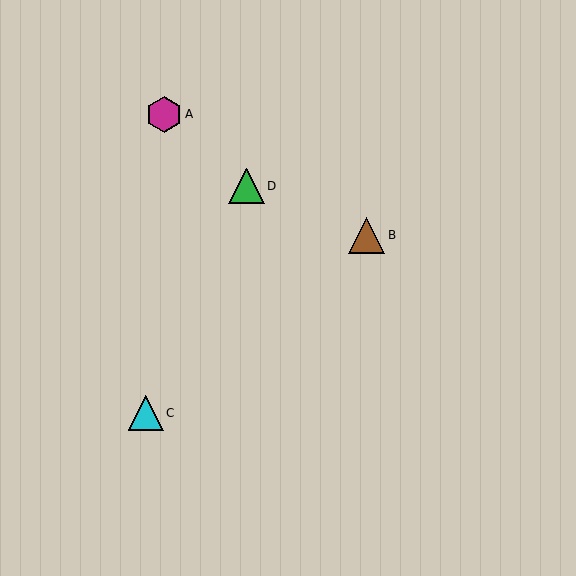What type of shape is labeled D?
Shape D is a green triangle.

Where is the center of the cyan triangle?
The center of the cyan triangle is at (146, 413).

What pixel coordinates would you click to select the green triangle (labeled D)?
Click at (247, 186) to select the green triangle D.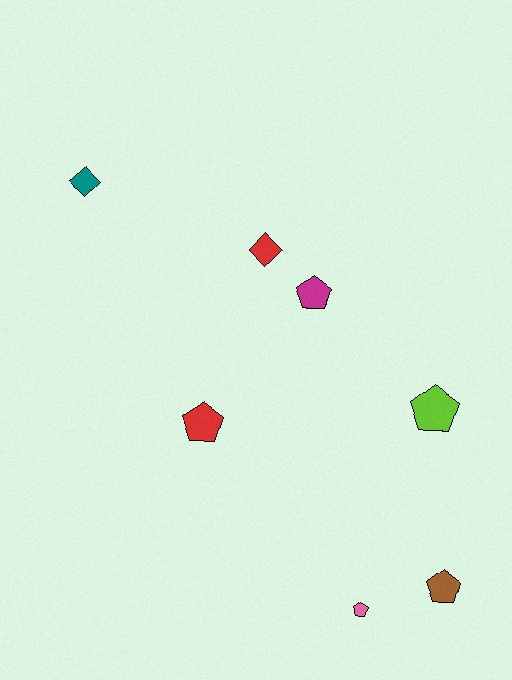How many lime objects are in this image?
There is 1 lime object.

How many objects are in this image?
There are 7 objects.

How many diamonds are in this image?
There are 2 diamonds.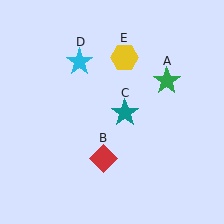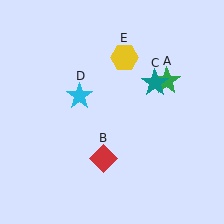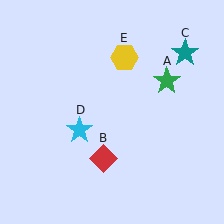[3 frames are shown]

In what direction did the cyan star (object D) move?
The cyan star (object D) moved down.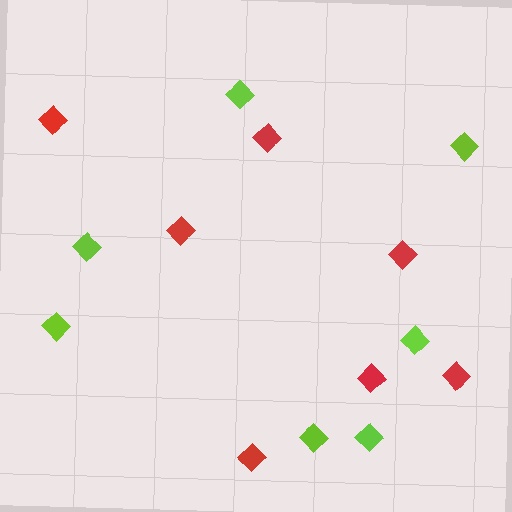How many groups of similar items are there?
There are 2 groups: one group of lime diamonds (7) and one group of red diamonds (7).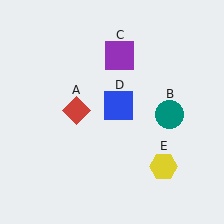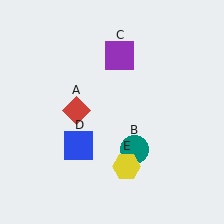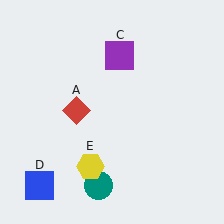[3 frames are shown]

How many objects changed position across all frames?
3 objects changed position: teal circle (object B), blue square (object D), yellow hexagon (object E).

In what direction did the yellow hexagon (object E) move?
The yellow hexagon (object E) moved left.